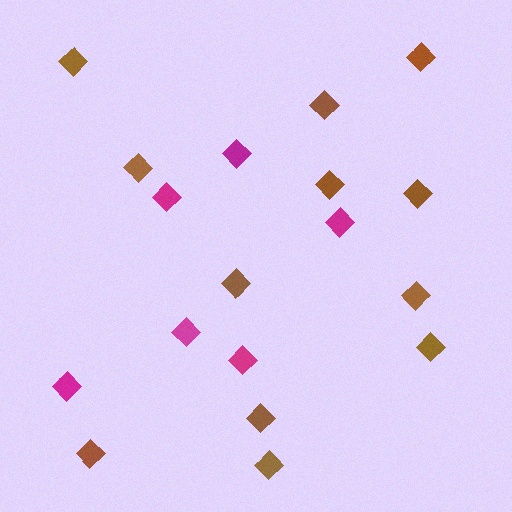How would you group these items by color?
There are 2 groups: one group of brown diamonds (12) and one group of magenta diamonds (6).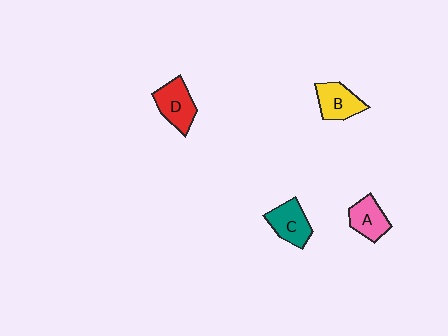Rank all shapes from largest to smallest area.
From largest to smallest: D (red), C (teal), B (yellow), A (pink).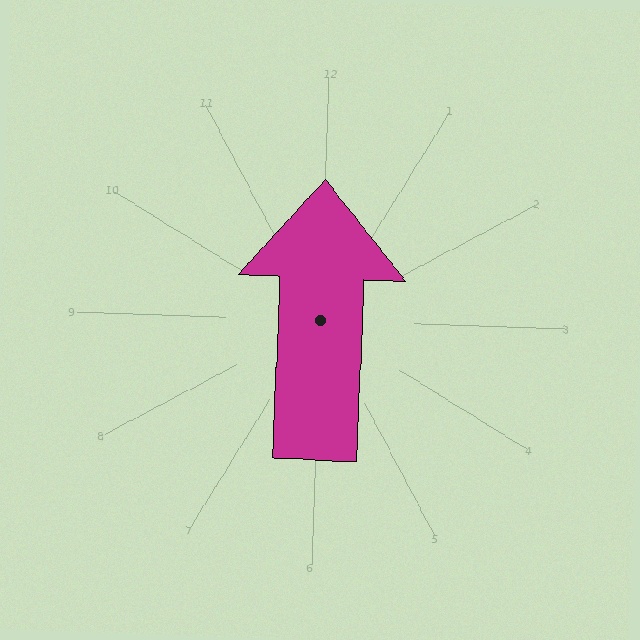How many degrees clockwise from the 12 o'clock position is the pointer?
Approximately 0 degrees.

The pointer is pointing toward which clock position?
Roughly 12 o'clock.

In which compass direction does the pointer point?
North.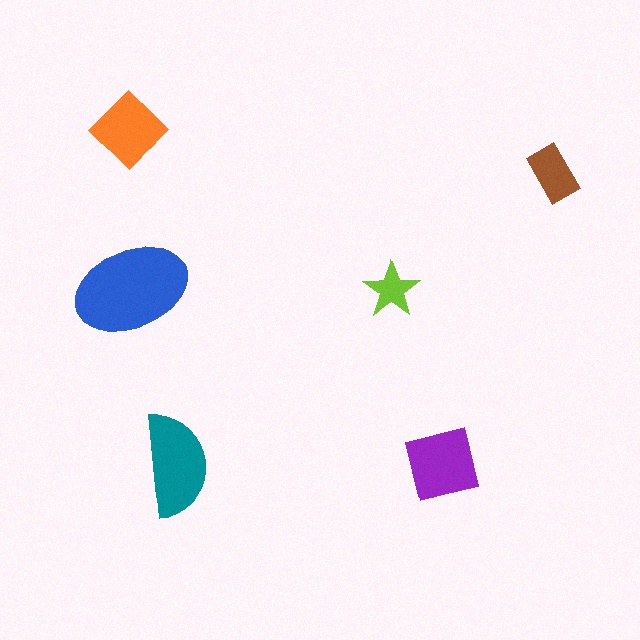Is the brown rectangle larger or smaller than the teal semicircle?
Smaller.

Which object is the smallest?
The lime star.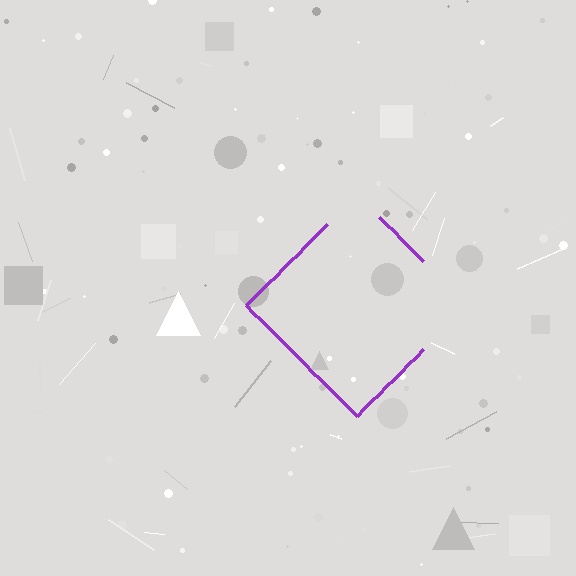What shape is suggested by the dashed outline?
The dashed outline suggests a diamond.